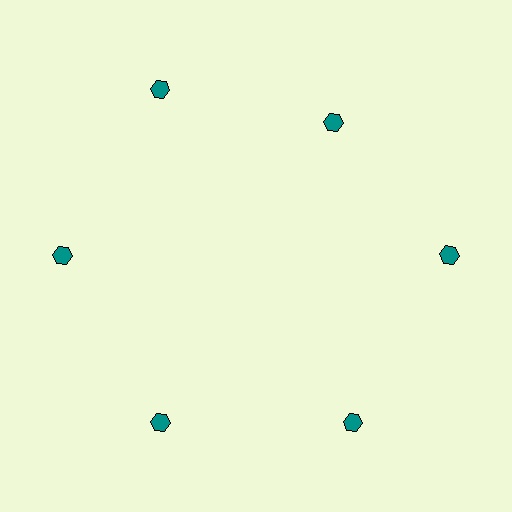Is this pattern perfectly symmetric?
No. The 6 teal hexagons are arranged in a ring, but one element near the 1 o'clock position is pulled inward toward the center, breaking the 6-fold rotational symmetry.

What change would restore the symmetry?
The symmetry would be restored by moving it outward, back onto the ring so that all 6 hexagons sit at equal angles and equal distance from the center.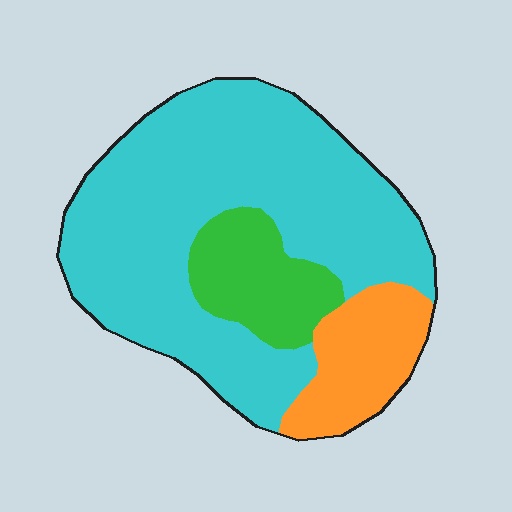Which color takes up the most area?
Cyan, at roughly 70%.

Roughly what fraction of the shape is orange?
Orange covers roughly 15% of the shape.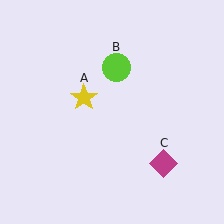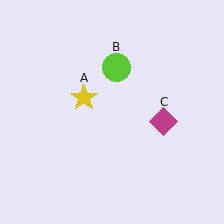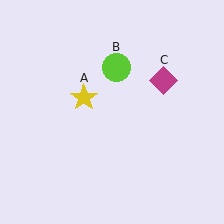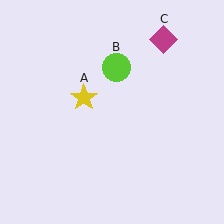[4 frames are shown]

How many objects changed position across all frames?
1 object changed position: magenta diamond (object C).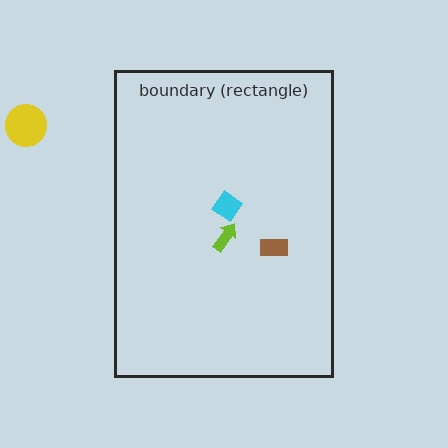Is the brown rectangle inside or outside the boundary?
Inside.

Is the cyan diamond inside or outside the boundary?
Inside.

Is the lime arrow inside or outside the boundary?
Inside.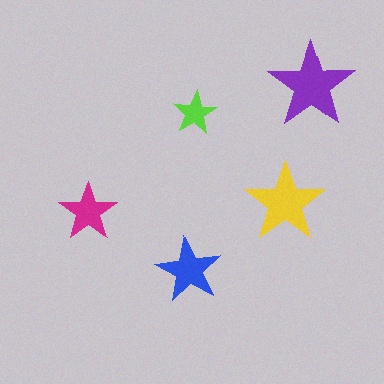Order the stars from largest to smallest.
the purple one, the yellow one, the blue one, the magenta one, the lime one.